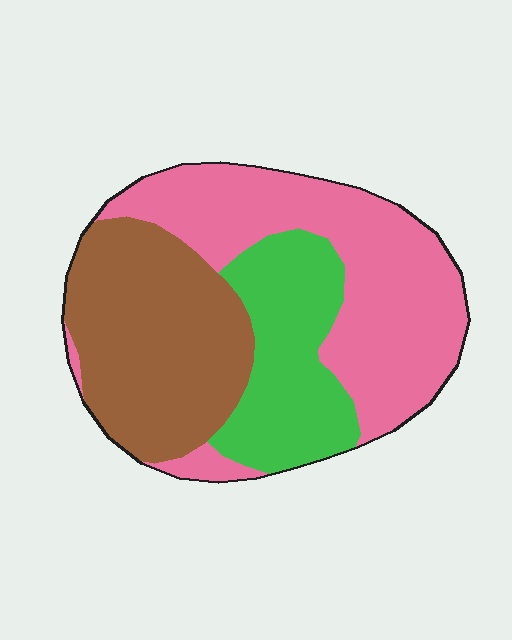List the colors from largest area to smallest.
From largest to smallest: pink, brown, green.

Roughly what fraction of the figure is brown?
Brown covers 34% of the figure.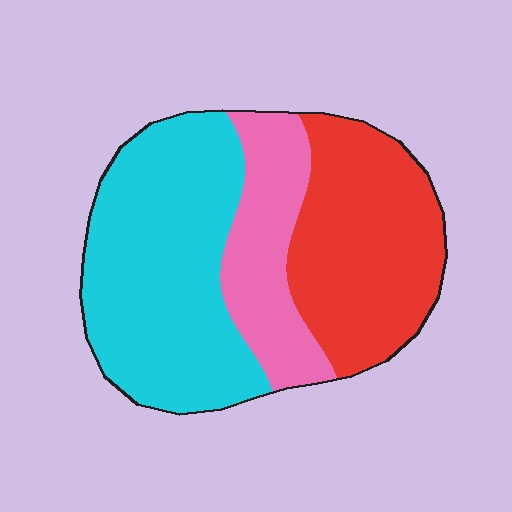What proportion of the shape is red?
Red takes up about one third (1/3) of the shape.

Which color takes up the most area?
Cyan, at roughly 45%.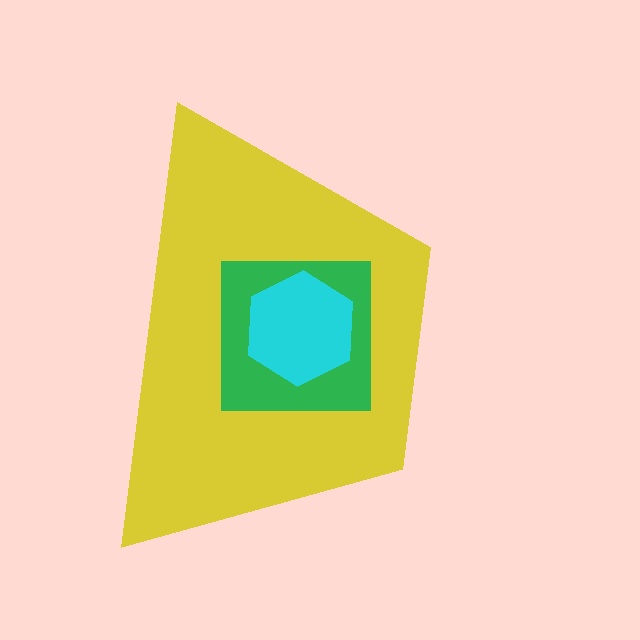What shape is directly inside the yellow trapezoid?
The green square.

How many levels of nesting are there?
3.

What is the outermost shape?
The yellow trapezoid.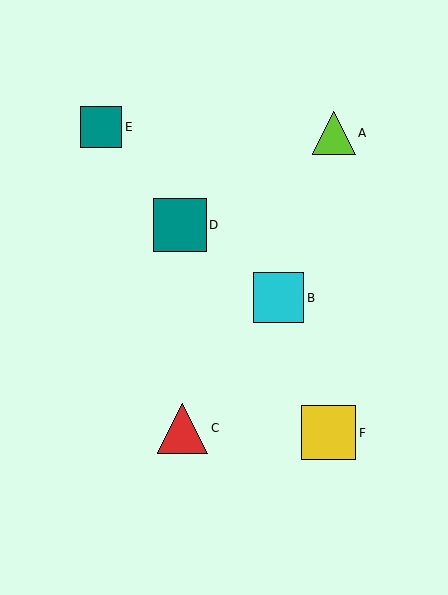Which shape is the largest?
The yellow square (labeled F) is the largest.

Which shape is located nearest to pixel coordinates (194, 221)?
The teal square (labeled D) at (180, 225) is nearest to that location.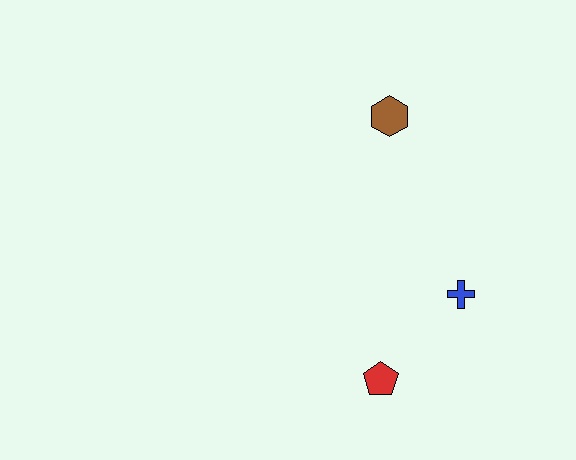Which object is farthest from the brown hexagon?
The red pentagon is farthest from the brown hexagon.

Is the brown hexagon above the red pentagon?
Yes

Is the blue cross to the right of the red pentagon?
Yes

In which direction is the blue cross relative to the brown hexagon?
The blue cross is below the brown hexagon.